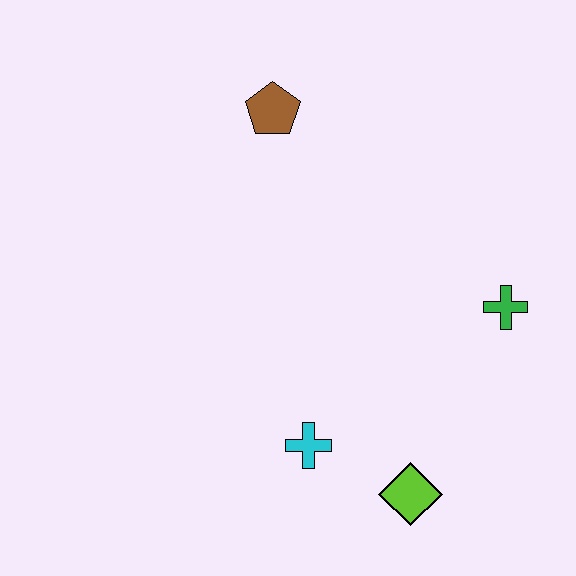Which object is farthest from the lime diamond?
The brown pentagon is farthest from the lime diamond.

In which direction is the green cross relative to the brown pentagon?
The green cross is to the right of the brown pentagon.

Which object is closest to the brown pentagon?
The green cross is closest to the brown pentagon.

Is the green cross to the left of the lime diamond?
No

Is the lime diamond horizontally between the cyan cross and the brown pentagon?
No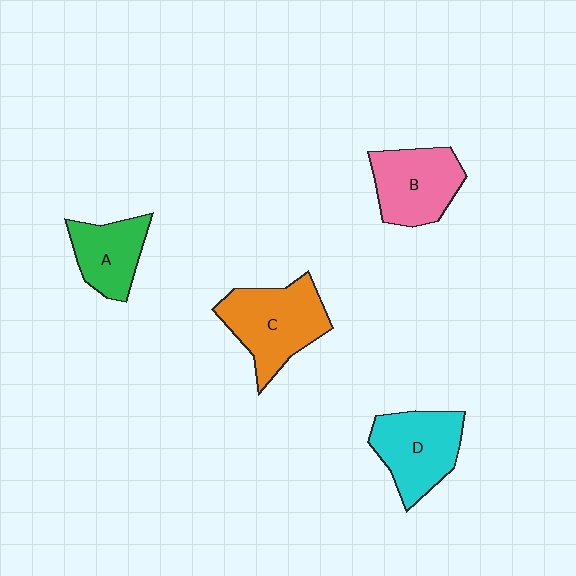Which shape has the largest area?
Shape C (orange).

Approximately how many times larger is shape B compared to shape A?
Approximately 1.3 times.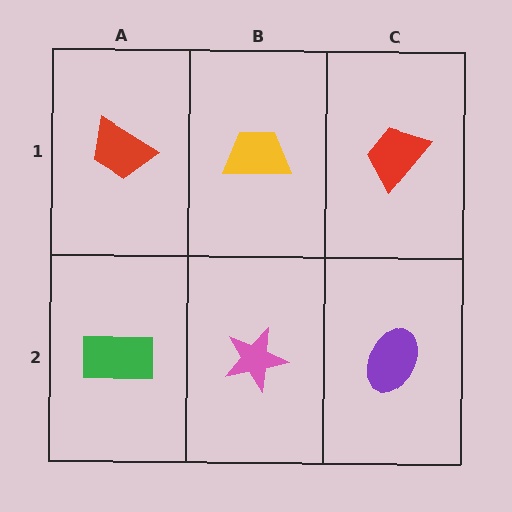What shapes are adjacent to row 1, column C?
A purple ellipse (row 2, column C), a yellow trapezoid (row 1, column B).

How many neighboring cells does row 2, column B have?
3.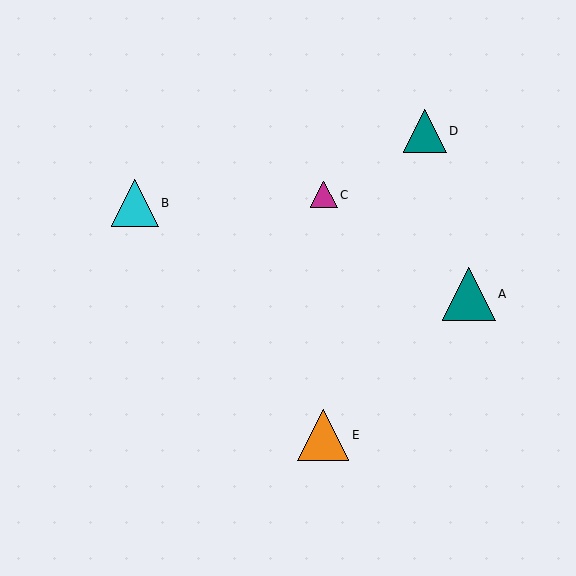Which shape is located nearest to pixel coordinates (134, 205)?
The cyan triangle (labeled B) at (135, 203) is nearest to that location.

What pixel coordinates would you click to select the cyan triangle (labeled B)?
Click at (135, 203) to select the cyan triangle B.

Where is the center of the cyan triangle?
The center of the cyan triangle is at (135, 203).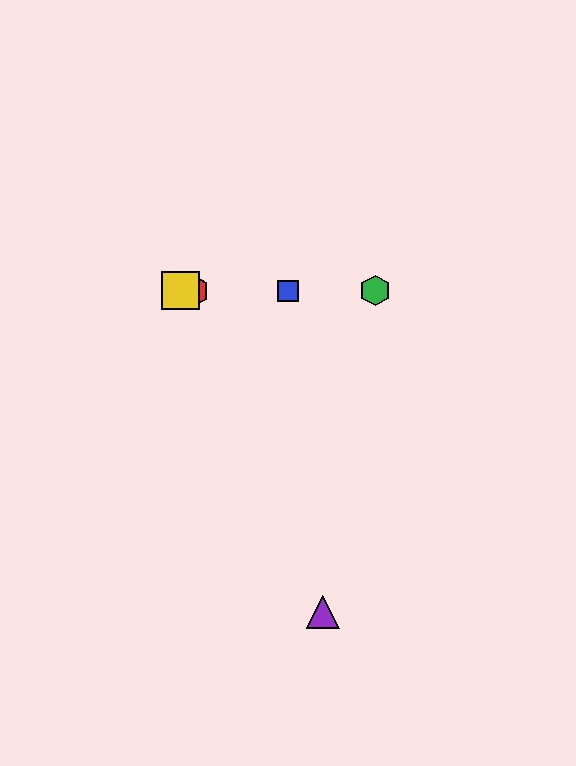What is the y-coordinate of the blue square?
The blue square is at y≈291.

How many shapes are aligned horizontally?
4 shapes (the red hexagon, the blue square, the green hexagon, the yellow square) are aligned horizontally.